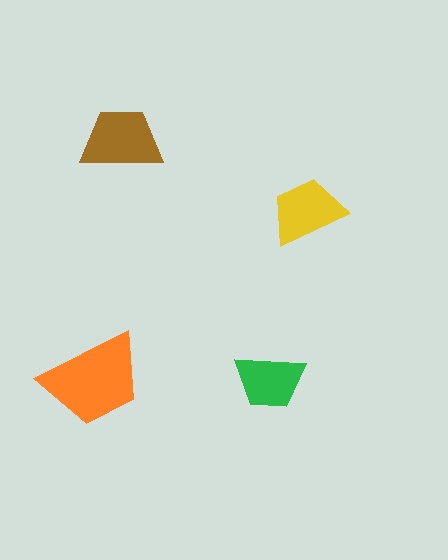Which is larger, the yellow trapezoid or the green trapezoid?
The yellow one.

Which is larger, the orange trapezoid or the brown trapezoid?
The orange one.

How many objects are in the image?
There are 4 objects in the image.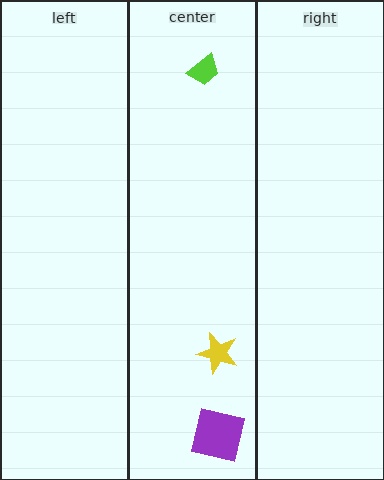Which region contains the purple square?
The center region.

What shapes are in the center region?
The purple square, the yellow star, the lime trapezoid.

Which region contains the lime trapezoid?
The center region.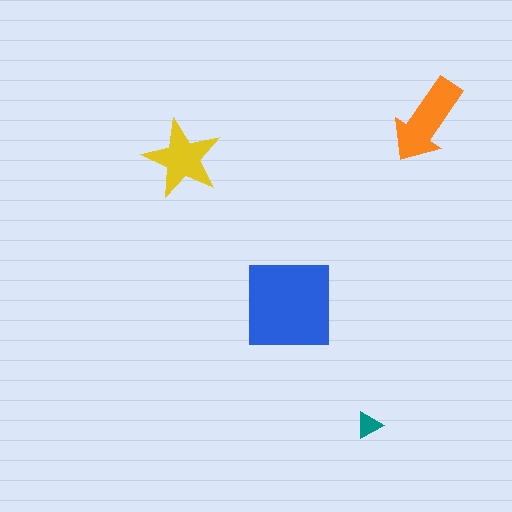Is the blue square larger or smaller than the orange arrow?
Larger.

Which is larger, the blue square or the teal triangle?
The blue square.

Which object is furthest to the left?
The yellow star is leftmost.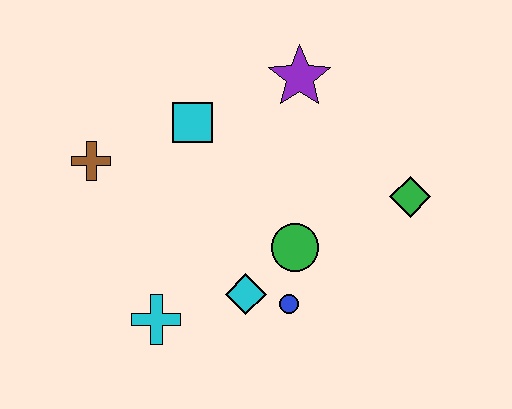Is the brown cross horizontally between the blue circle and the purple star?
No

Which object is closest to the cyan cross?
The cyan diamond is closest to the cyan cross.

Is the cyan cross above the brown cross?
No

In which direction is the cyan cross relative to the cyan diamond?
The cyan cross is to the left of the cyan diamond.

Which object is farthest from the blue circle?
The brown cross is farthest from the blue circle.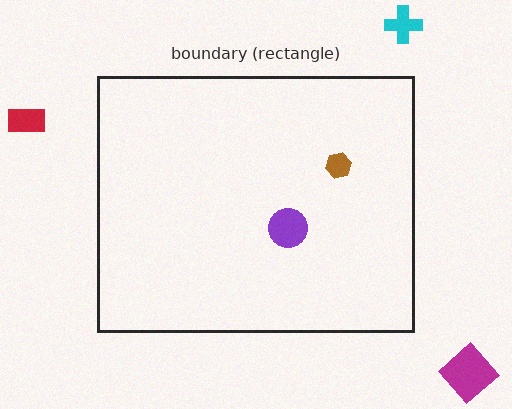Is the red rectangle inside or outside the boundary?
Outside.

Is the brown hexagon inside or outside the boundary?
Inside.